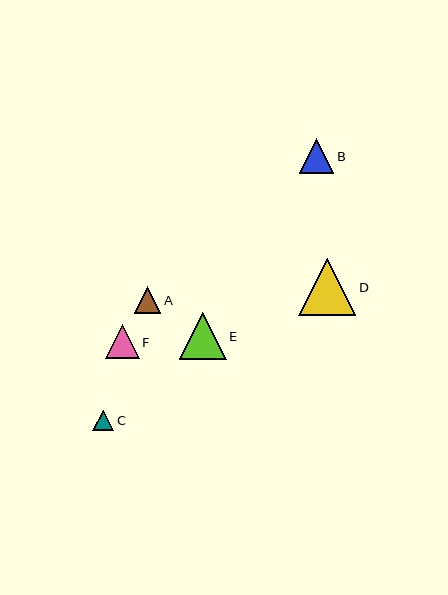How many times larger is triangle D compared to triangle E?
Triangle D is approximately 1.2 times the size of triangle E.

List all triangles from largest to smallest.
From largest to smallest: D, E, B, F, A, C.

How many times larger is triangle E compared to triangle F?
Triangle E is approximately 1.4 times the size of triangle F.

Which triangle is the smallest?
Triangle C is the smallest with a size of approximately 21 pixels.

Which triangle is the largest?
Triangle D is the largest with a size of approximately 57 pixels.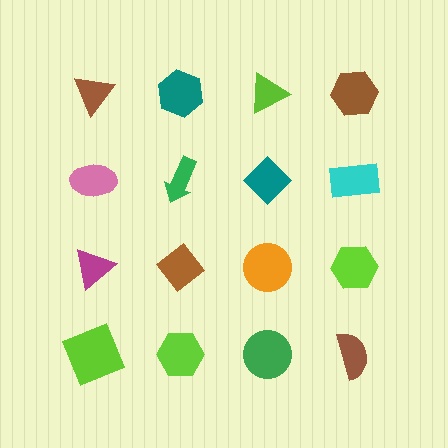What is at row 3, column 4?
A lime hexagon.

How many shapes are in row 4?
4 shapes.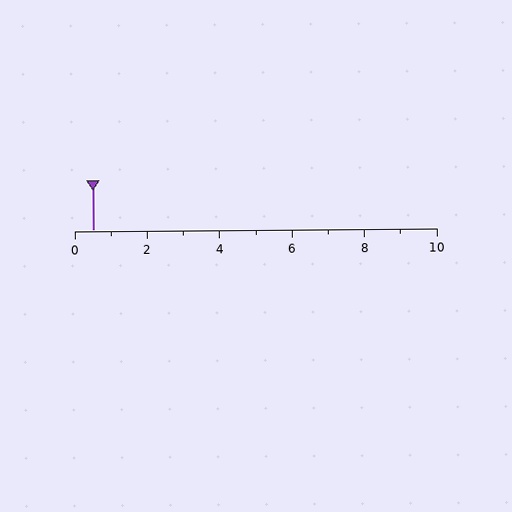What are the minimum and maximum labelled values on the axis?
The axis runs from 0 to 10.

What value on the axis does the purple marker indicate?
The marker indicates approximately 0.5.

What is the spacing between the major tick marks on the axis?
The major ticks are spaced 2 apart.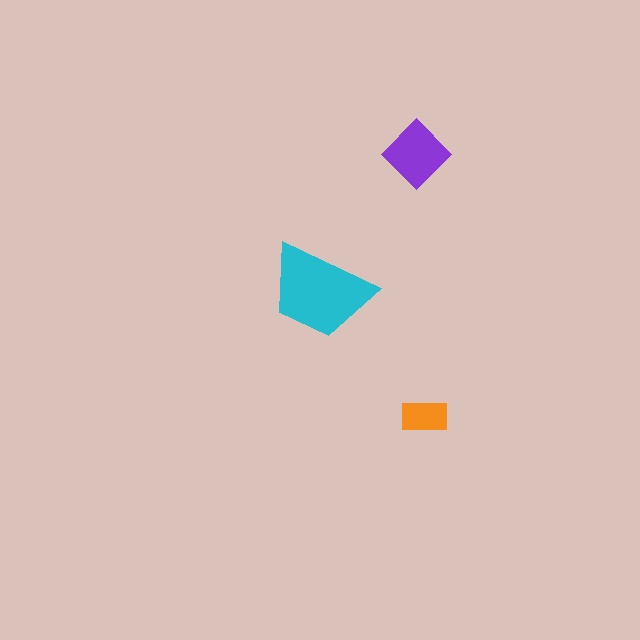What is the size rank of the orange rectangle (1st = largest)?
3rd.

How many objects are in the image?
There are 3 objects in the image.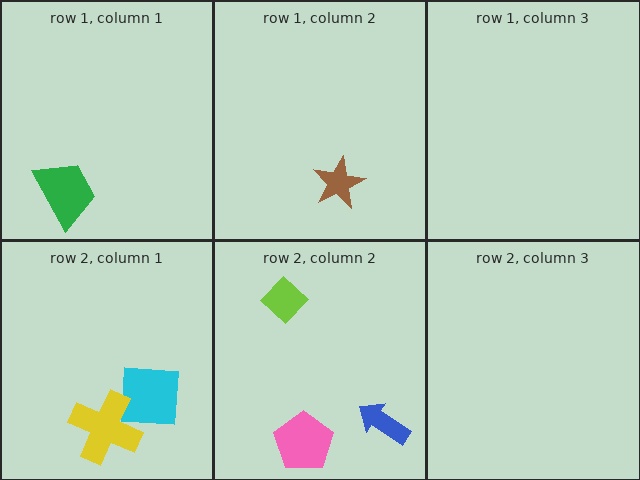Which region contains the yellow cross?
The row 2, column 1 region.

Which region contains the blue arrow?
The row 2, column 2 region.